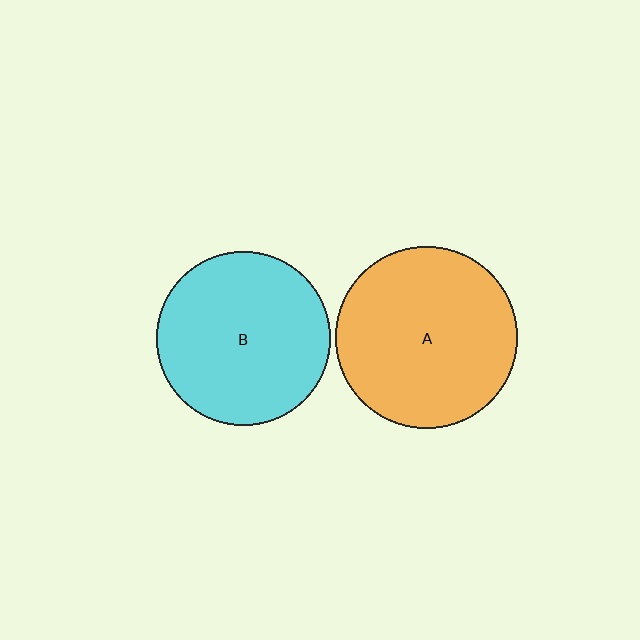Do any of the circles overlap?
No, none of the circles overlap.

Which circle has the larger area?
Circle A (orange).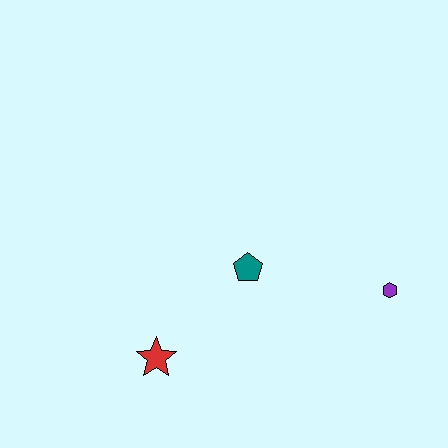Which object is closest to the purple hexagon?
The teal pentagon is closest to the purple hexagon.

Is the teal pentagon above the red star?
Yes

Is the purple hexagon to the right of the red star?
Yes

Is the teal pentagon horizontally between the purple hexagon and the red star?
Yes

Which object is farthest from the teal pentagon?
The purple hexagon is farthest from the teal pentagon.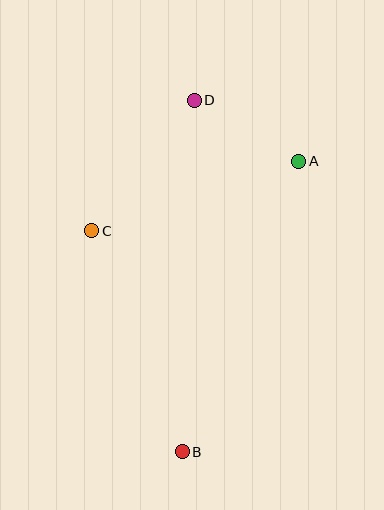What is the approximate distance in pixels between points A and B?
The distance between A and B is approximately 313 pixels.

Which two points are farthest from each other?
Points B and D are farthest from each other.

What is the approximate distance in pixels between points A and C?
The distance between A and C is approximately 218 pixels.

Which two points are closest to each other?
Points A and D are closest to each other.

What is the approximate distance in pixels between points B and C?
The distance between B and C is approximately 239 pixels.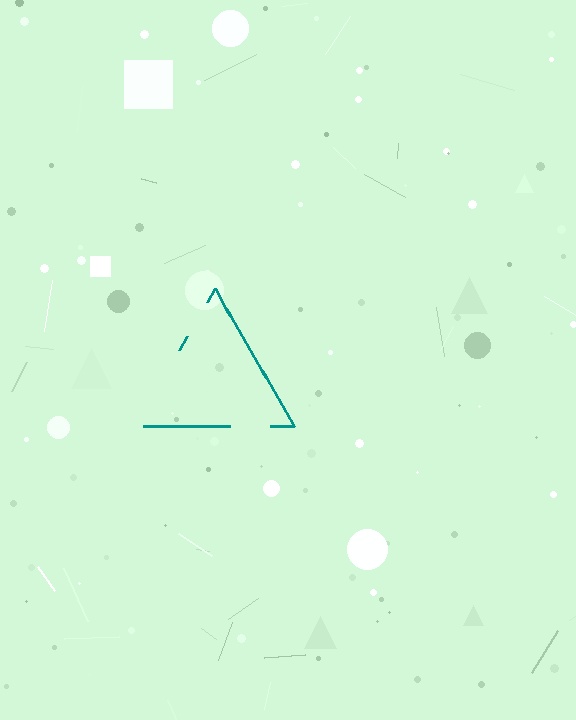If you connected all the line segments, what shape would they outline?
They would outline a triangle.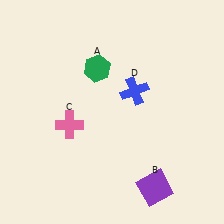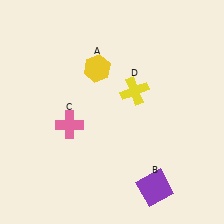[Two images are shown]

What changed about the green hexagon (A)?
In Image 1, A is green. In Image 2, it changed to yellow.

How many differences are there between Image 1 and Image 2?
There are 2 differences between the two images.